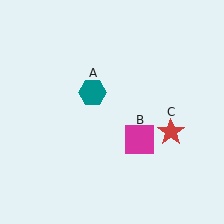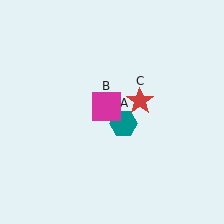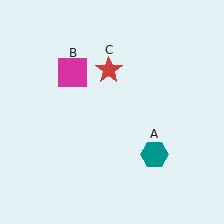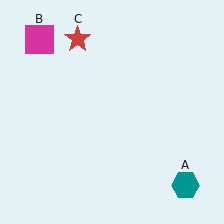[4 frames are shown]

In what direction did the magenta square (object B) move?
The magenta square (object B) moved up and to the left.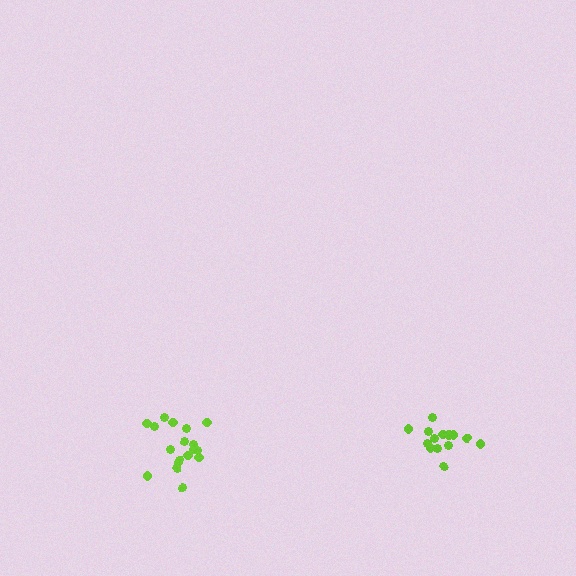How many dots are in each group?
Group 1: 14 dots, Group 2: 18 dots (32 total).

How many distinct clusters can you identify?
There are 2 distinct clusters.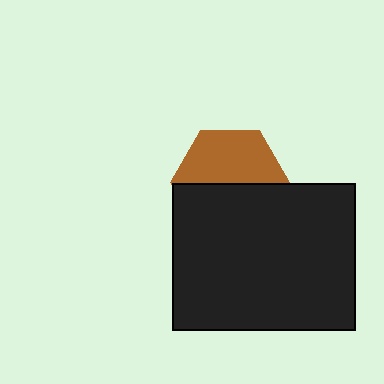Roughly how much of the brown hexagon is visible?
About half of it is visible (roughly 52%).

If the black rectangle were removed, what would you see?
You would see the complete brown hexagon.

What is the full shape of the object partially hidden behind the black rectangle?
The partially hidden object is a brown hexagon.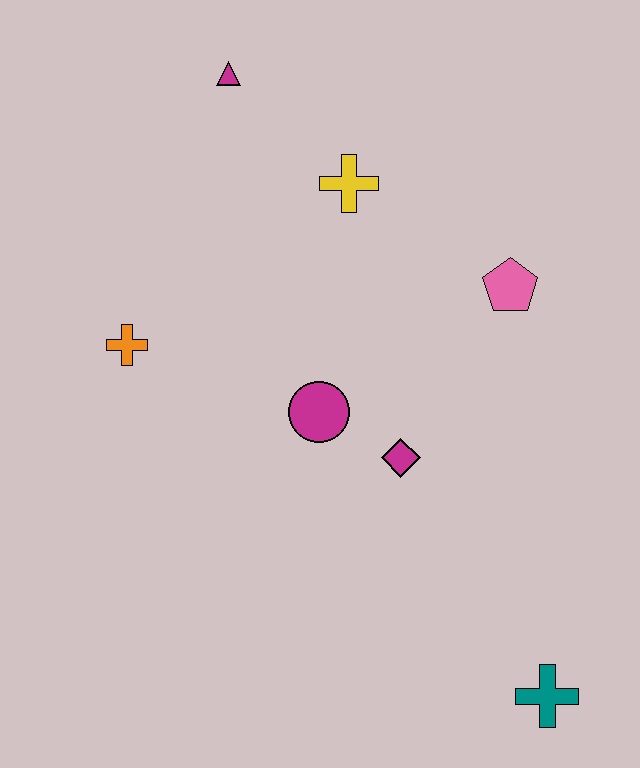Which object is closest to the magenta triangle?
The yellow cross is closest to the magenta triangle.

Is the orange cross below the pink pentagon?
Yes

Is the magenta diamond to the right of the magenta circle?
Yes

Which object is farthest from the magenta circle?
The teal cross is farthest from the magenta circle.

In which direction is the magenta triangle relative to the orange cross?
The magenta triangle is above the orange cross.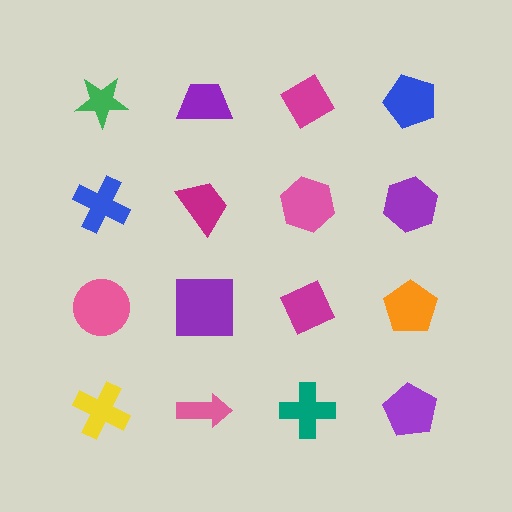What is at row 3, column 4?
An orange pentagon.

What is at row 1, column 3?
A magenta diamond.